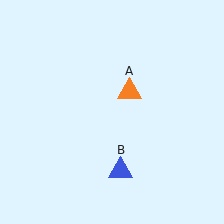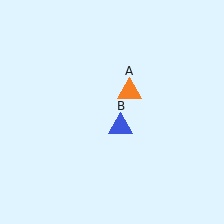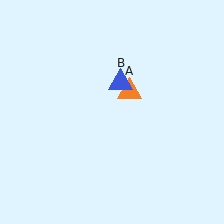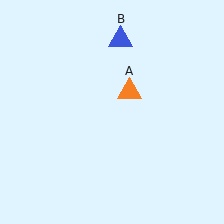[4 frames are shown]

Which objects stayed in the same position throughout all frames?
Orange triangle (object A) remained stationary.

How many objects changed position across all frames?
1 object changed position: blue triangle (object B).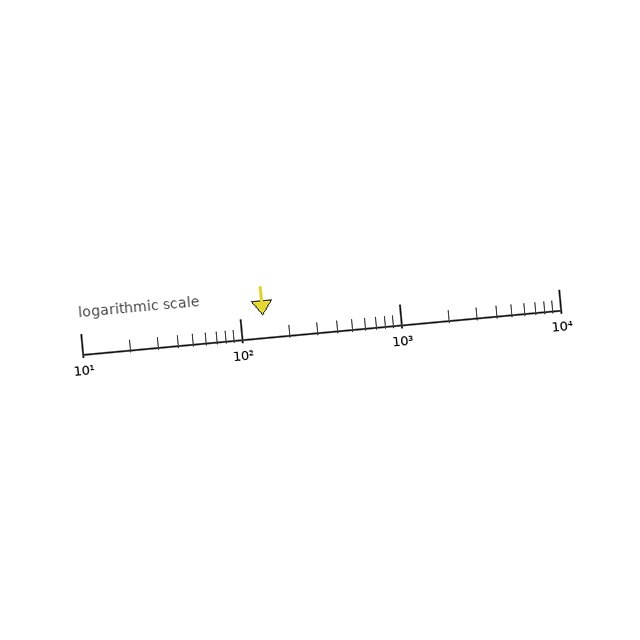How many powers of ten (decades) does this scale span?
The scale spans 3 decades, from 10 to 10000.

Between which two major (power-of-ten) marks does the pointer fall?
The pointer is between 100 and 1000.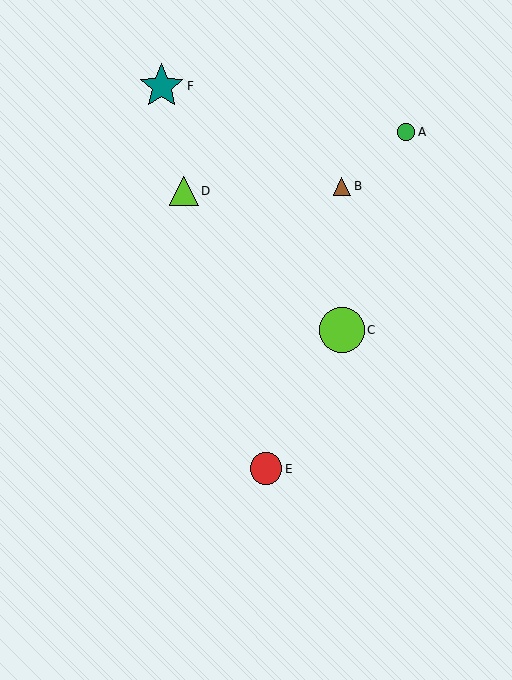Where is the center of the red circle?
The center of the red circle is at (266, 469).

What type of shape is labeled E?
Shape E is a red circle.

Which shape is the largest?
The teal star (labeled F) is the largest.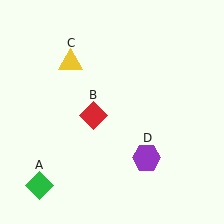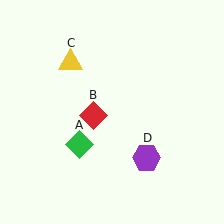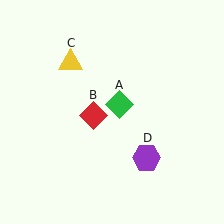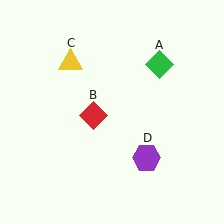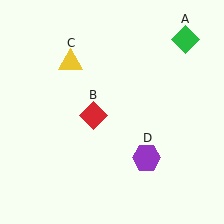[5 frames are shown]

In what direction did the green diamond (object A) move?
The green diamond (object A) moved up and to the right.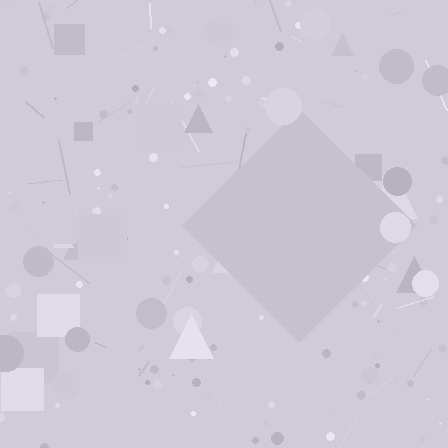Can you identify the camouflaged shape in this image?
The camouflaged shape is a diamond.